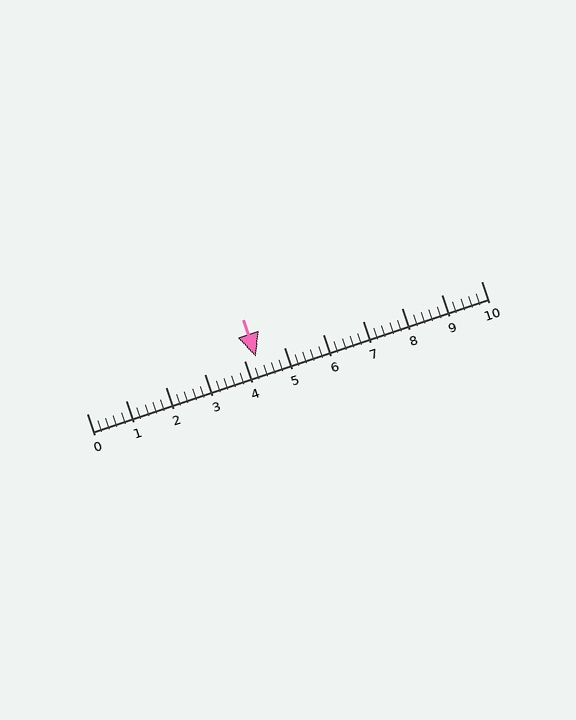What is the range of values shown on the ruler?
The ruler shows values from 0 to 10.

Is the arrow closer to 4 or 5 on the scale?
The arrow is closer to 4.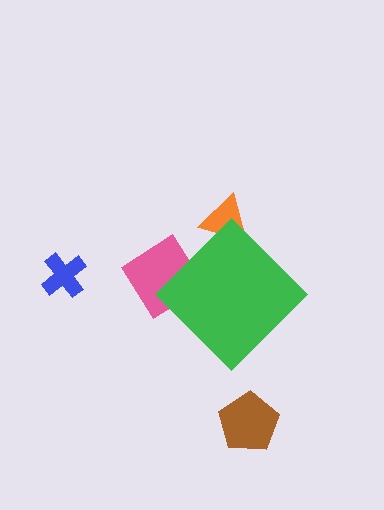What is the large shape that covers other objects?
A green diamond.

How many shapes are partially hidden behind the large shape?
2 shapes are partially hidden.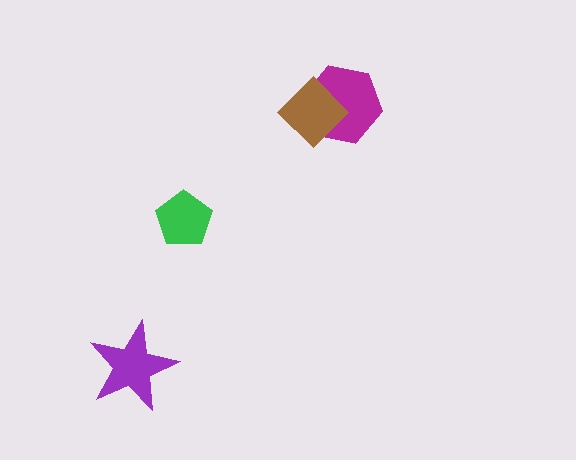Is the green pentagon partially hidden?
No, no other shape covers it.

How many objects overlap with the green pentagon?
0 objects overlap with the green pentagon.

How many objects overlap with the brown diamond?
1 object overlaps with the brown diamond.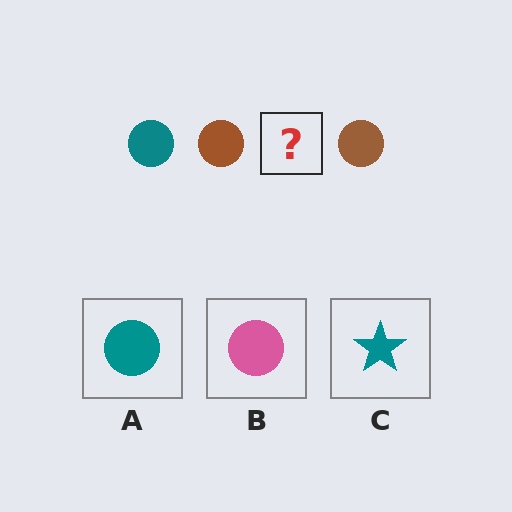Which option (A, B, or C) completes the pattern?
A.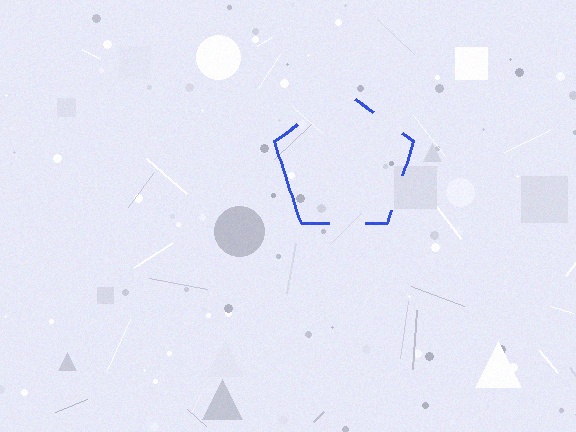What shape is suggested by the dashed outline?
The dashed outline suggests a pentagon.